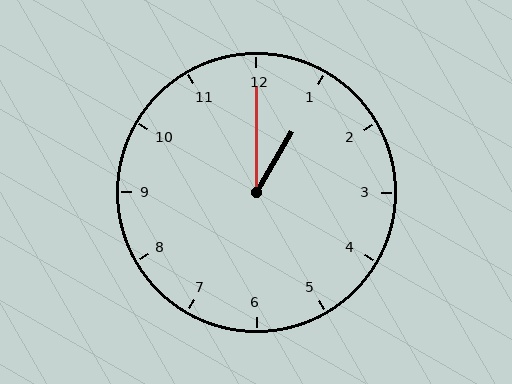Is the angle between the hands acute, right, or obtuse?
It is acute.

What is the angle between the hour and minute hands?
Approximately 30 degrees.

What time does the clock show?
1:00.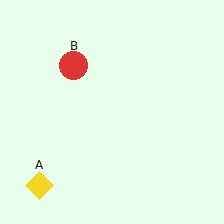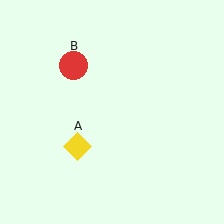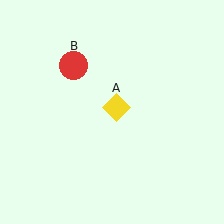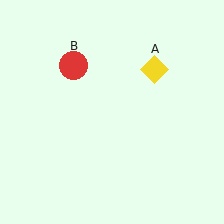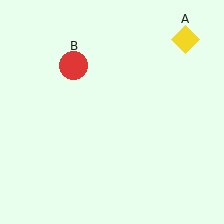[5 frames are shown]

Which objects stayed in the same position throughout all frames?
Red circle (object B) remained stationary.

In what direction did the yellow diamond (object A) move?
The yellow diamond (object A) moved up and to the right.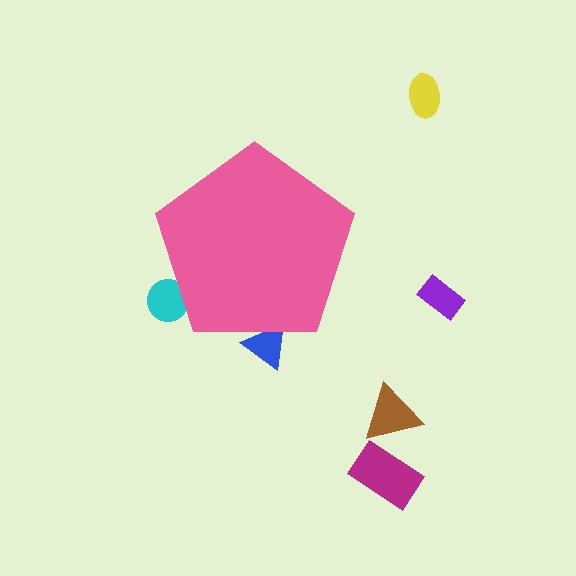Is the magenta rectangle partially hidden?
No, the magenta rectangle is fully visible.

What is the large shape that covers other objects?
A pink pentagon.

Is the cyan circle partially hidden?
Yes, the cyan circle is partially hidden behind the pink pentagon.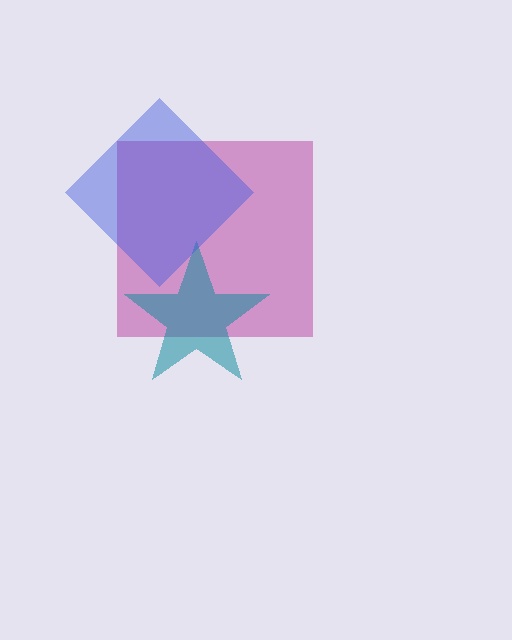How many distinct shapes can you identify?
There are 3 distinct shapes: a magenta square, a teal star, a blue diamond.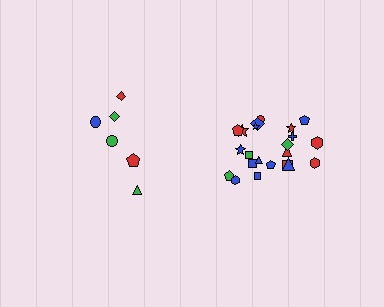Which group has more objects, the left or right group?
The right group.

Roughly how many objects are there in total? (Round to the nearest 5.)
Roughly 30 objects in total.